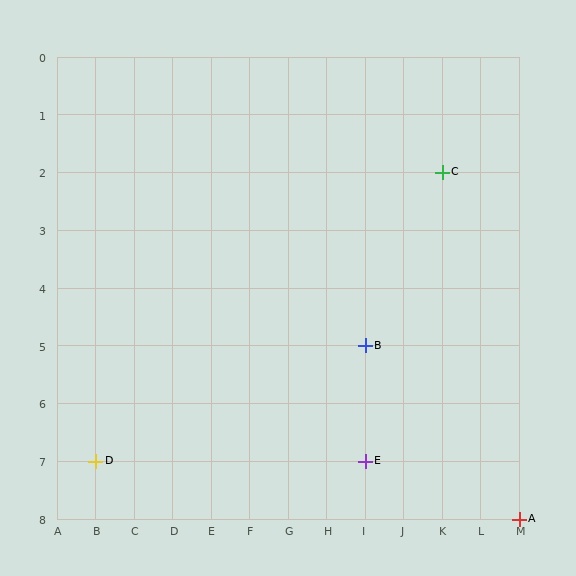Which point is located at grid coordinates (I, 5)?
Point B is at (I, 5).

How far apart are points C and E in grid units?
Points C and E are 2 columns and 5 rows apart (about 5.4 grid units diagonally).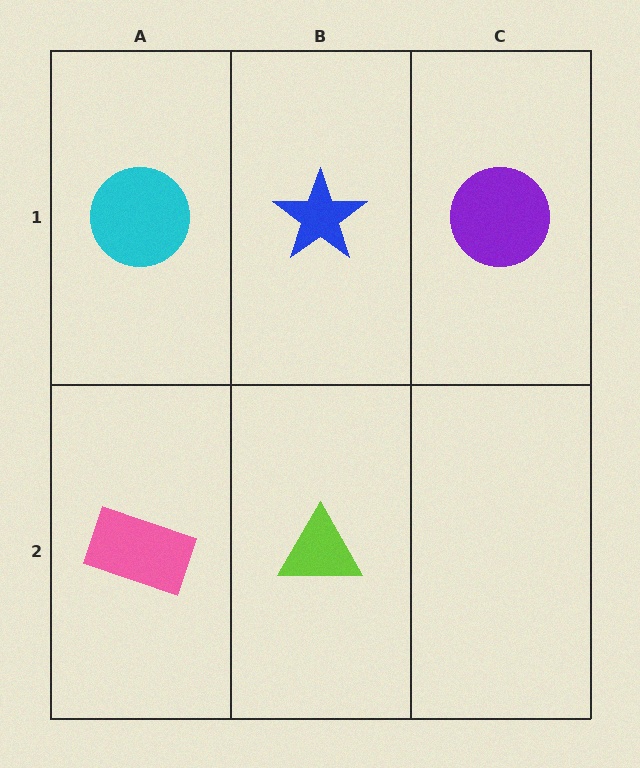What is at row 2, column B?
A lime triangle.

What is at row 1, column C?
A purple circle.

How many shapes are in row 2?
2 shapes.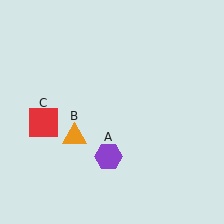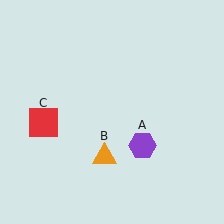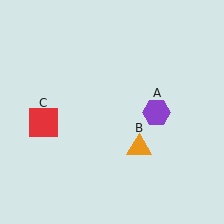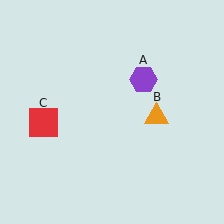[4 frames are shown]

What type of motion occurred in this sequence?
The purple hexagon (object A), orange triangle (object B) rotated counterclockwise around the center of the scene.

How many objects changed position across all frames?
2 objects changed position: purple hexagon (object A), orange triangle (object B).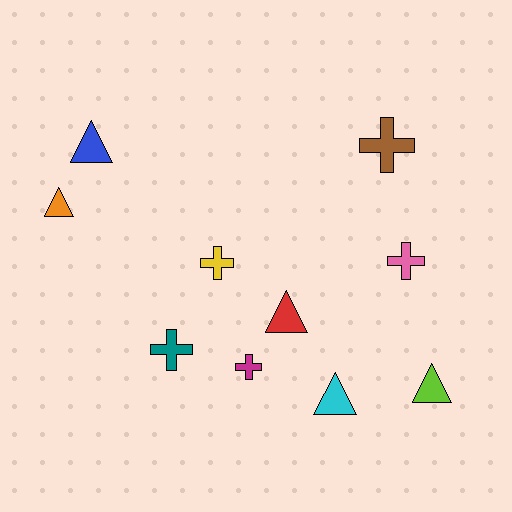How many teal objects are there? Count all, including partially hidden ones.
There is 1 teal object.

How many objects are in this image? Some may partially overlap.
There are 10 objects.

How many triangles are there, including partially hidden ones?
There are 5 triangles.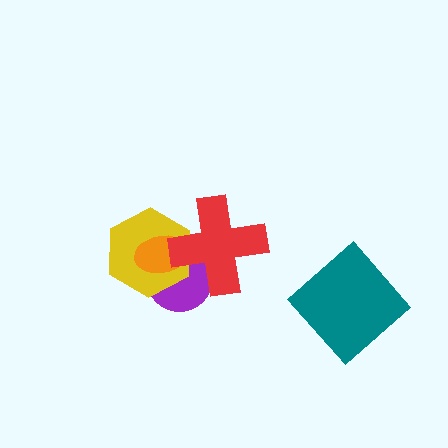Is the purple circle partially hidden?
Yes, it is partially covered by another shape.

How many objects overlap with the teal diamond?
0 objects overlap with the teal diamond.